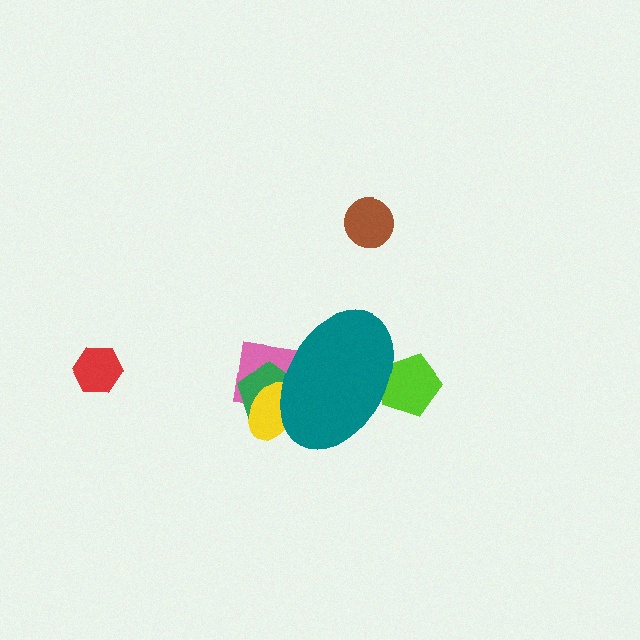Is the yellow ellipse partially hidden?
Yes, the yellow ellipse is partially hidden behind the teal ellipse.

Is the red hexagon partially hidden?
No, the red hexagon is fully visible.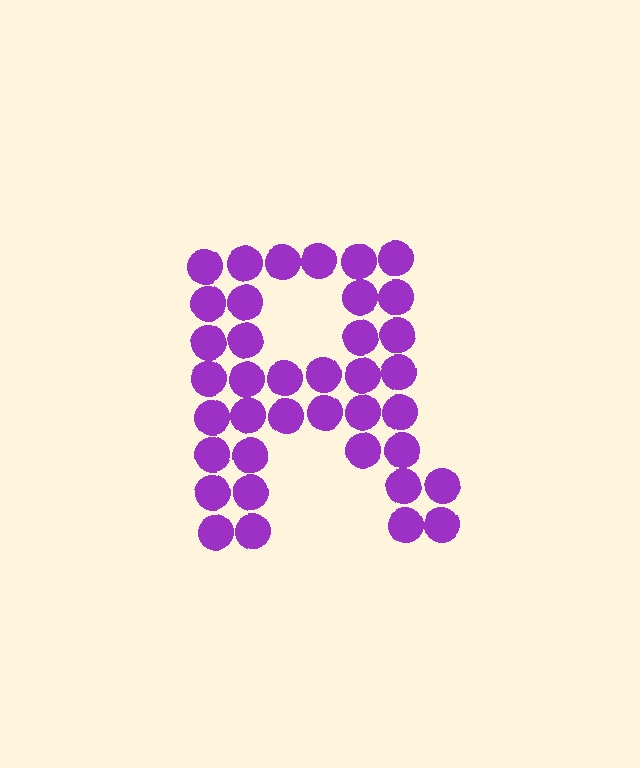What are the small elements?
The small elements are circles.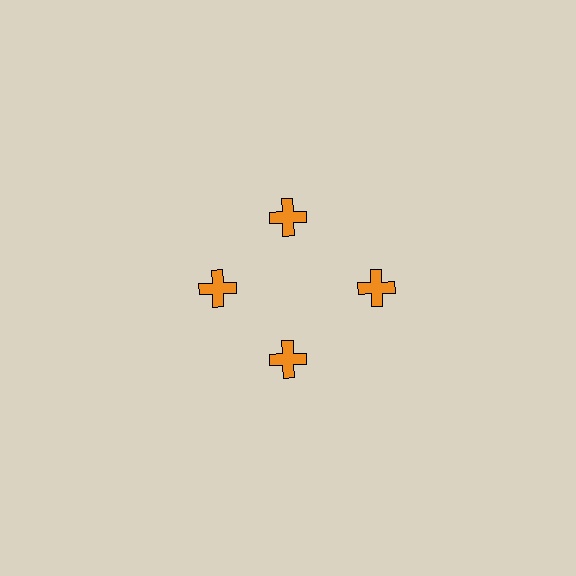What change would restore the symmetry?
The symmetry would be restored by moving it inward, back onto the ring so that all 4 crosses sit at equal angles and equal distance from the center.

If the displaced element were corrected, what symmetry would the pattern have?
It would have 4-fold rotational symmetry — the pattern would map onto itself every 90 degrees.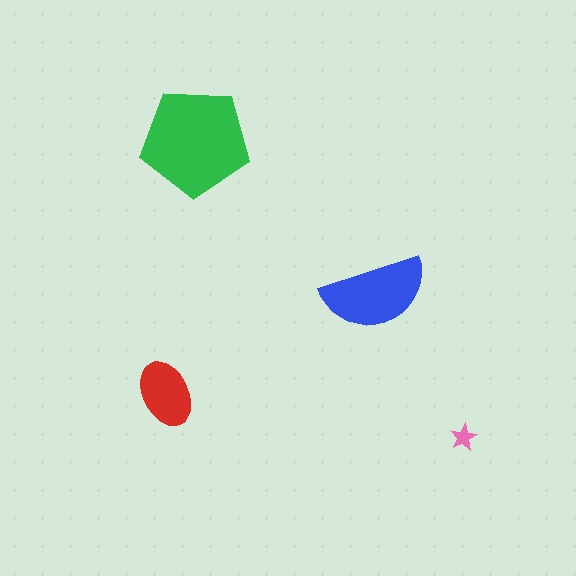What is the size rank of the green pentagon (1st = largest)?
1st.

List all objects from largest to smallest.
The green pentagon, the blue semicircle, the red ellipse, the pink star.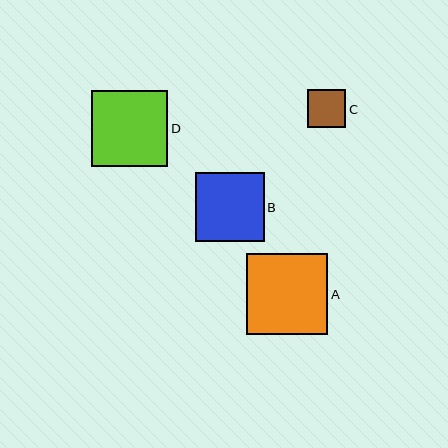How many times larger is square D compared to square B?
Square D is approximately 1.1 times the size of square B.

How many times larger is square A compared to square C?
Square A is approximately 2.1 times the size of square C.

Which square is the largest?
Square A is the largest with a size of approximately 81 pixels.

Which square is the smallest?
Square C is the smallest with a size of approximately 38 pixels.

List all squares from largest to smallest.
From largest to smallest: A, D, B, C.